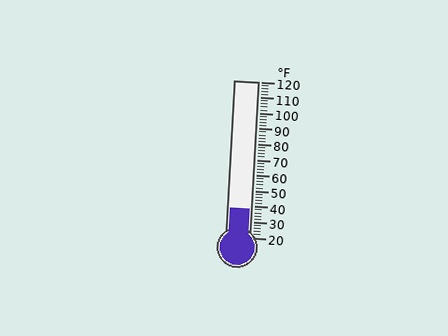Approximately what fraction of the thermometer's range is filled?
The thermometer is filled to approximately 20% of its range.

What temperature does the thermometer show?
The thermometer shows approximately 38°F.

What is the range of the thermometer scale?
The thermometer scale ranges from 20°F to 120°F.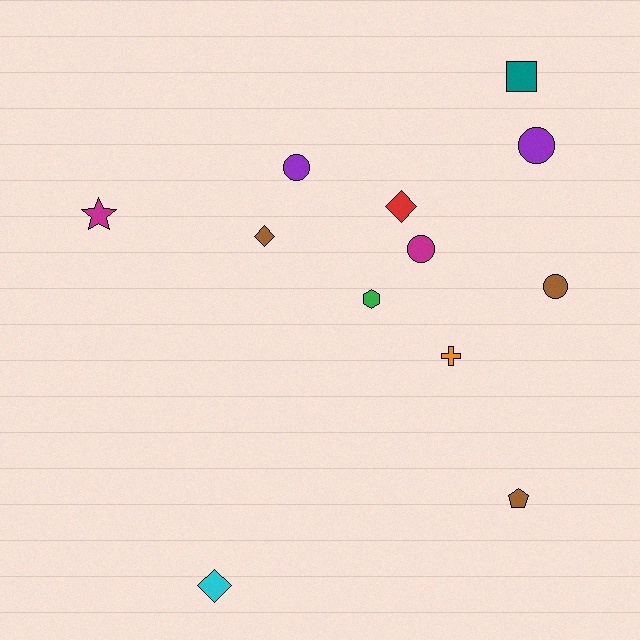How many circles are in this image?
There are 4 circles.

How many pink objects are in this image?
There are no pink objects.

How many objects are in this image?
There are 12 objects.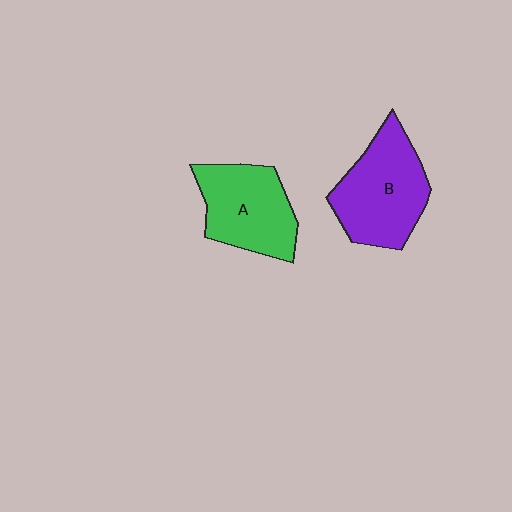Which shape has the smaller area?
Shape A (green).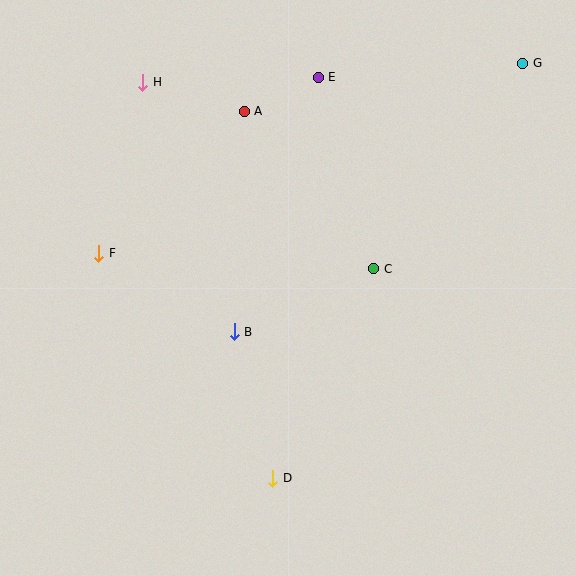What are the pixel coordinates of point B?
Point B is at (234, 332).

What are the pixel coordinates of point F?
Point F is at (99, 253).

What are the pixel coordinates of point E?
Point E is at (318, 77).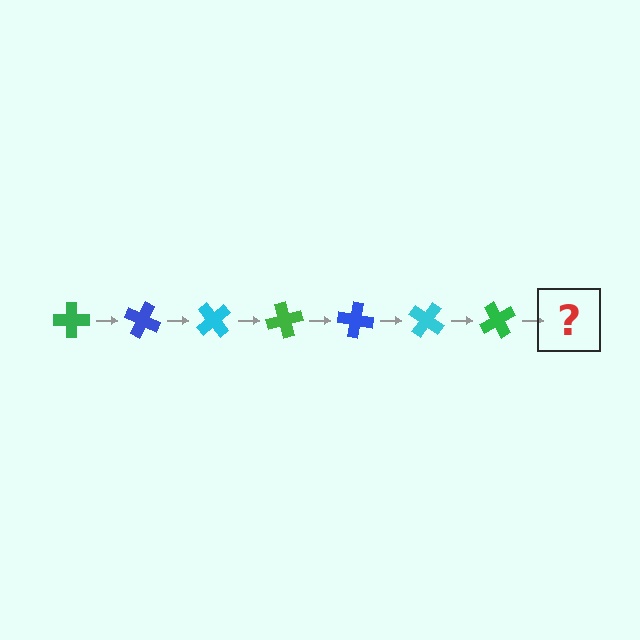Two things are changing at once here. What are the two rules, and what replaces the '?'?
The two rules are that it rotates 25 degrees each step and the color cycles through green, blue, and cyan. The '?' should be a blue cross, rotated 175 degrees from the start.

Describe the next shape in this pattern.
It should be a blue cross, rotated 175 degrees from the start.